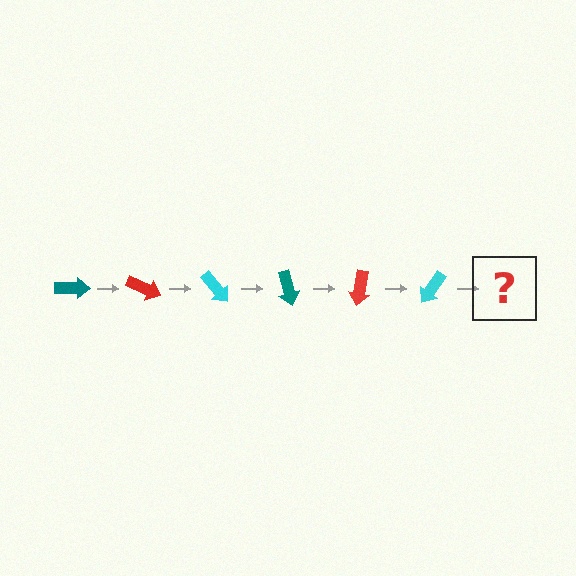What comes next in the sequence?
The next element should be a teal arrow, rotated 150 degrees from the start.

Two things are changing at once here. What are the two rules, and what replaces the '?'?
The two rules are that it rotates 25 degrees each step and the color cycles through teal, red, and cyan. The '?' should be a teal arrow, rotated 150 degrees from the start.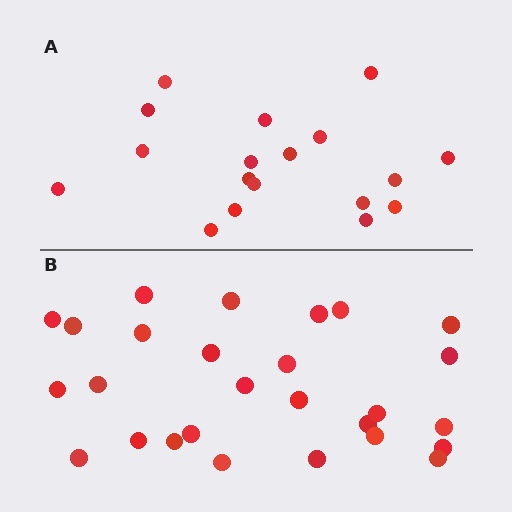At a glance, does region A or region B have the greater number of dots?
Region B (the bottom region) has more dots.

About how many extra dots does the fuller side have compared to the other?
Region B has roughly 8 or so more dots than region A.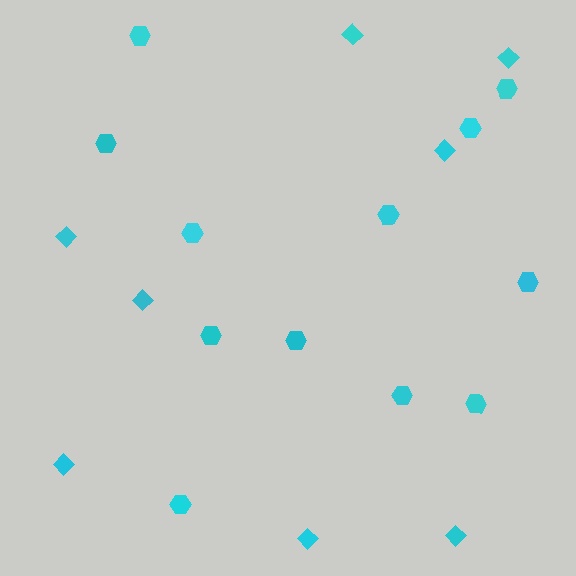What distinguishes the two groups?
There are 2 groups: one group of hexagons (12) and one group of diamonds (8).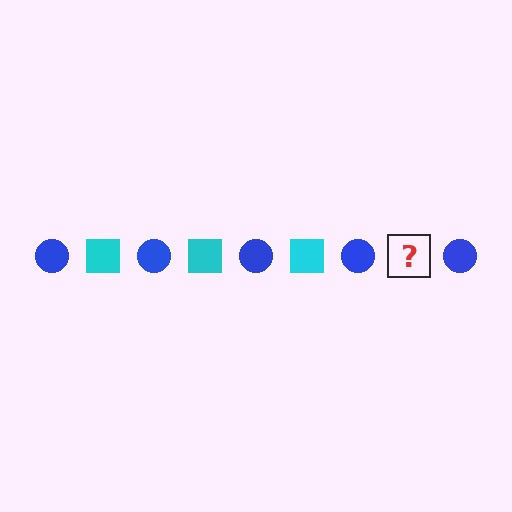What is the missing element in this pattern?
The missing element is a cyan square.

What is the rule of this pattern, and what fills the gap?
The rule is that the pattern alternates between blue circle and cyan square. The gap should be filled with a cyan square.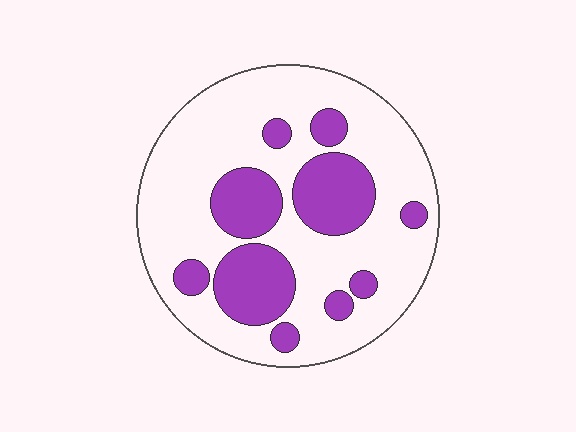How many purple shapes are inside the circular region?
10.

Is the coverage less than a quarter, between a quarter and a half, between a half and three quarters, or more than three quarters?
Between a quarter and a half.